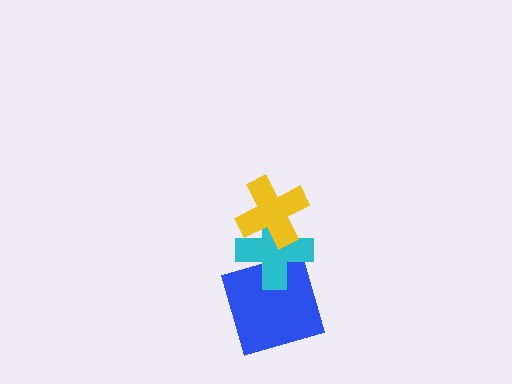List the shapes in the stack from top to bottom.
From top to bottom: the yellow cross, the cyan cross, the blue square.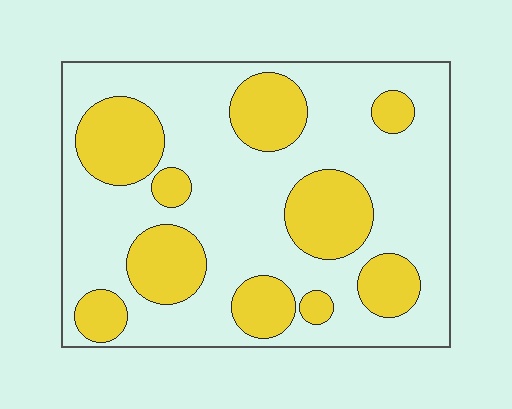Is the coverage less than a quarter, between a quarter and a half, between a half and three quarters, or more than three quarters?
Between a quarter and a half.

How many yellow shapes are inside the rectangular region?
10.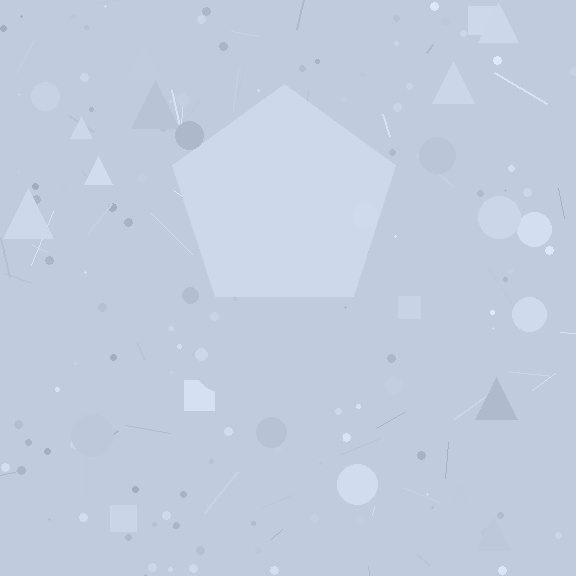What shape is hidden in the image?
A pentagon is hidden in the image.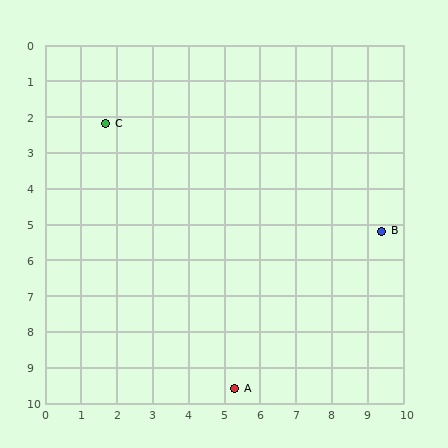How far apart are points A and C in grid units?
Points A and C are about 8.2 grid units apart.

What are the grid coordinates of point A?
Point A is at approximately (5.3, 9.6).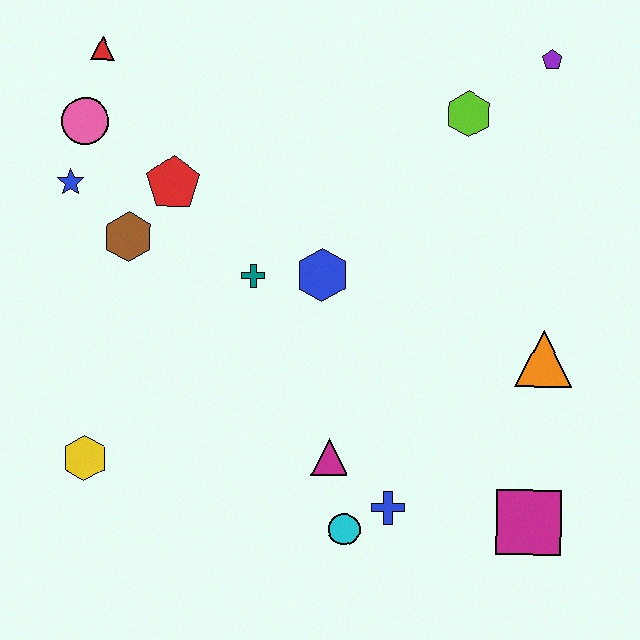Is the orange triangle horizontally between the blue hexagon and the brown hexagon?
No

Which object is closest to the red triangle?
The pink circle is closest to the red triangle.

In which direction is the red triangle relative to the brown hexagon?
The red triangle is above the brown hexagon.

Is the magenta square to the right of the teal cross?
Yes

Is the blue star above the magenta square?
Yes